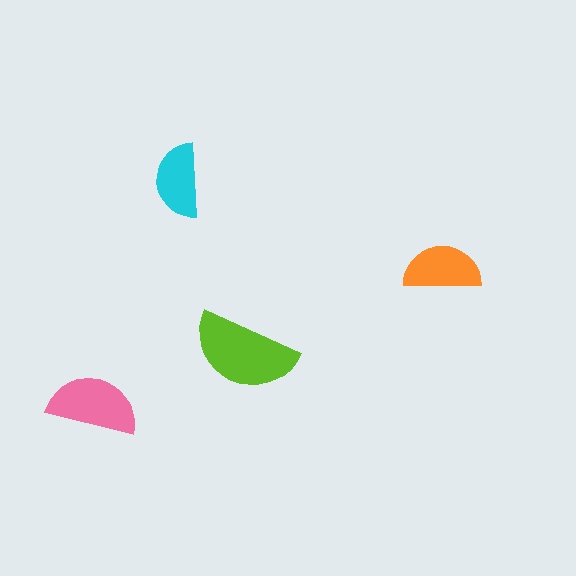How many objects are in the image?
There are 4 objects in the image.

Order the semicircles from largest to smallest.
the lime one, the pink one, the orange one, the cyan one.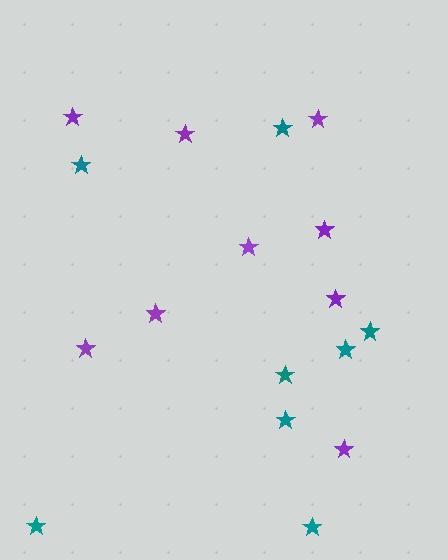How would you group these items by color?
There are 2 groups: one group of purple stars (9) and one group of teal stars (8).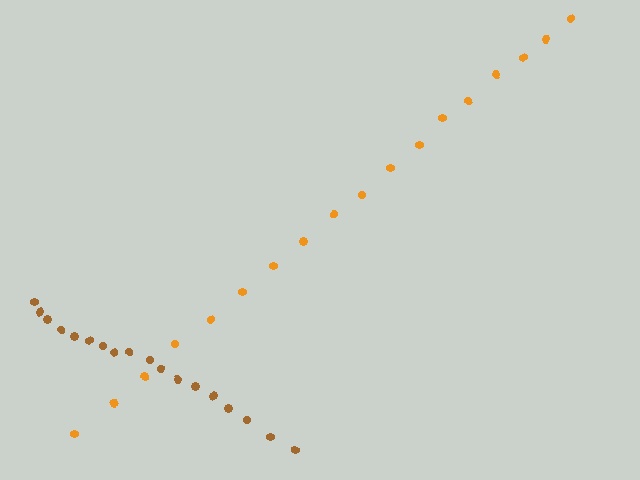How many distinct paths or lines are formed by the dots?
There are 2 distinct paths.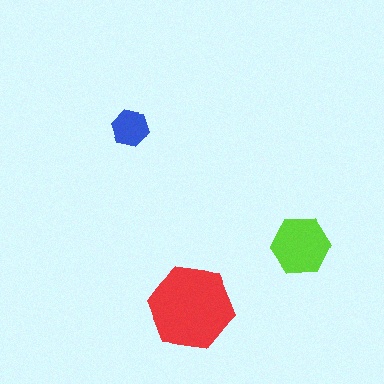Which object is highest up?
The blue hexagon is topmost.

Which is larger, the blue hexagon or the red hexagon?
The red one.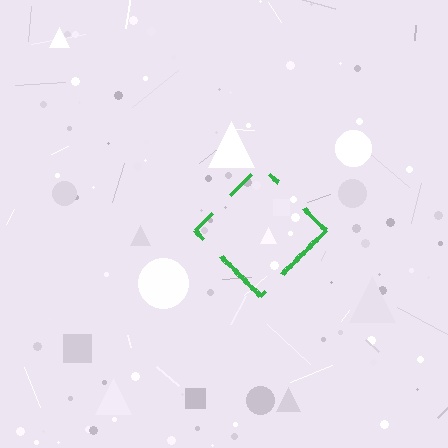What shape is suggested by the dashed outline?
The dashed outline suggests a diamond.